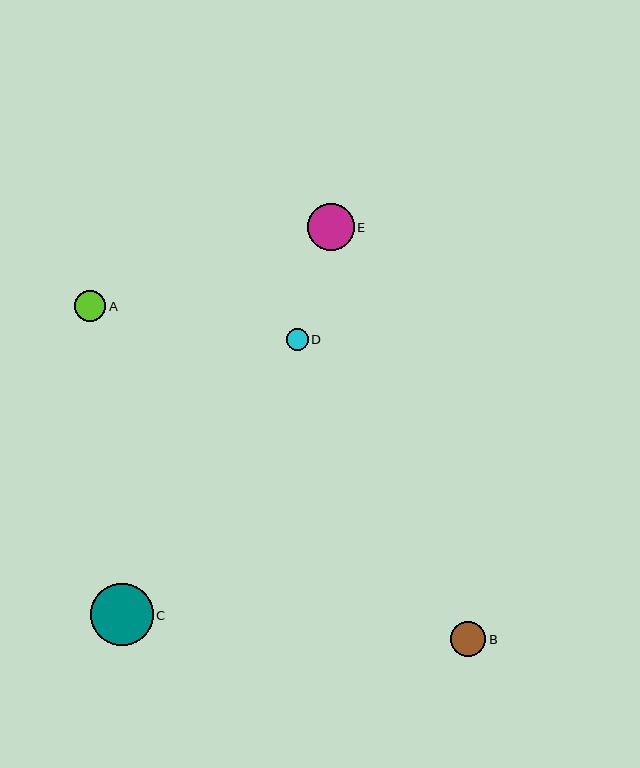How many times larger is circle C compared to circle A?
Circle C is approximately 2.0 times the size of circle A.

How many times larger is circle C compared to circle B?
Circle C is approximately 1.8 times the size of circle B.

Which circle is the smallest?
Circle D is the smallest with a size of approximately 22 pixels.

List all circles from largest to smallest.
From largest to smallest: C, E, B, A, D.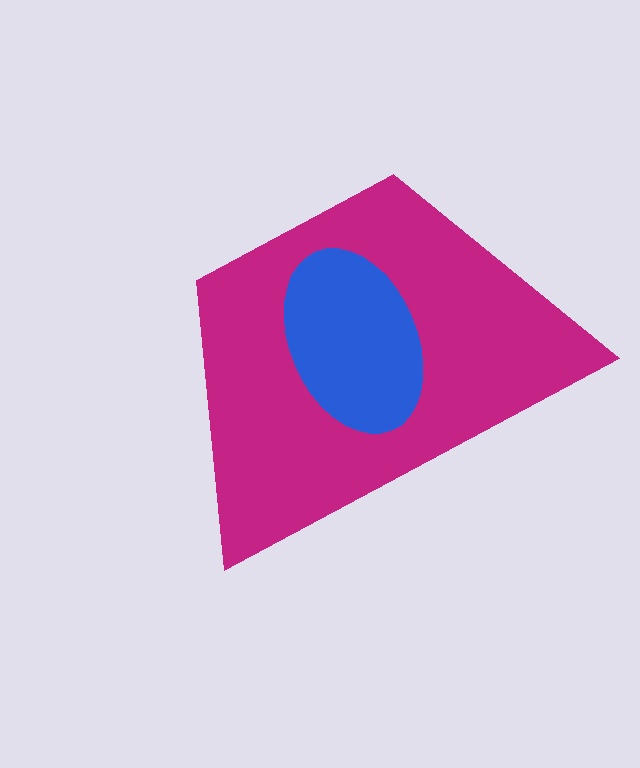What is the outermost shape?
The magenta trapezoid.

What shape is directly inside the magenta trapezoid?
The blue ellipse.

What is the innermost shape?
The blue ellipse.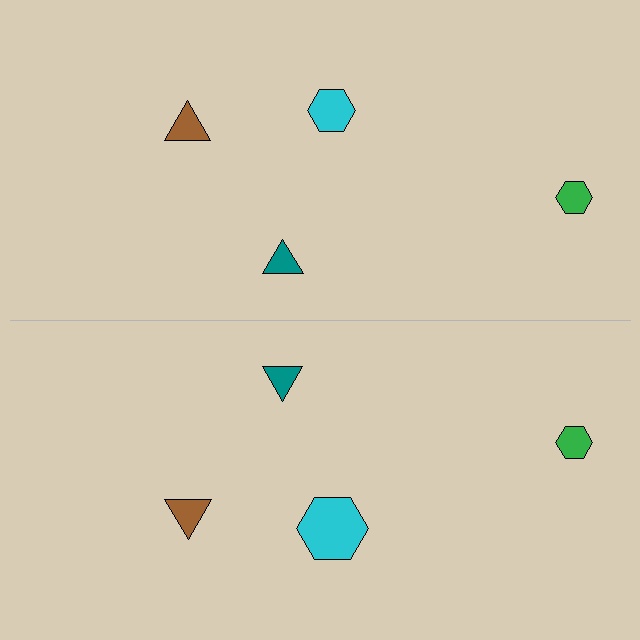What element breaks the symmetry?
The cyan hexagon on the bottom side has a different size than its mirror counterpart.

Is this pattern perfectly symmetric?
No, the pattern is not perfectly symmetric. The cyan hexagon on the bottom side has a different size than its mirror counterpart.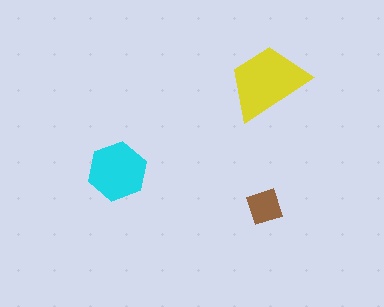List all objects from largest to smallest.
The yellow trapezoid, the cyan hexagon, the brown square.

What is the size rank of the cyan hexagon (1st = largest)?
2nd.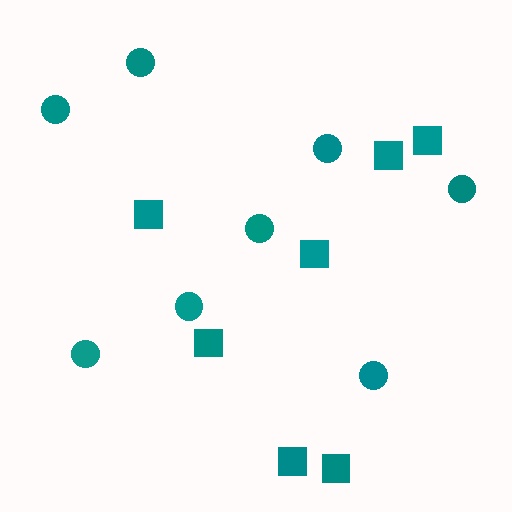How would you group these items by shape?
There are 2 groups: one group of squares (7) and one group of circles (8).